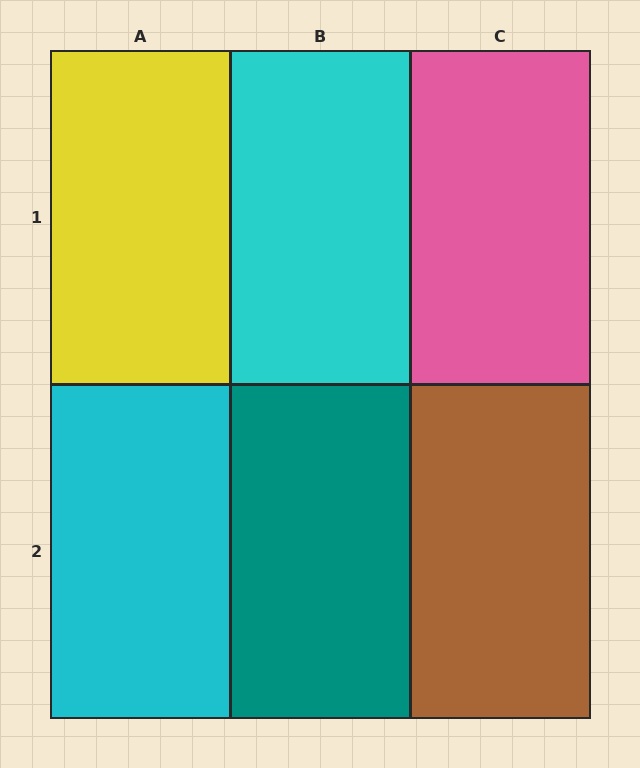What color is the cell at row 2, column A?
Cyan.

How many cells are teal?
1 cell is teal.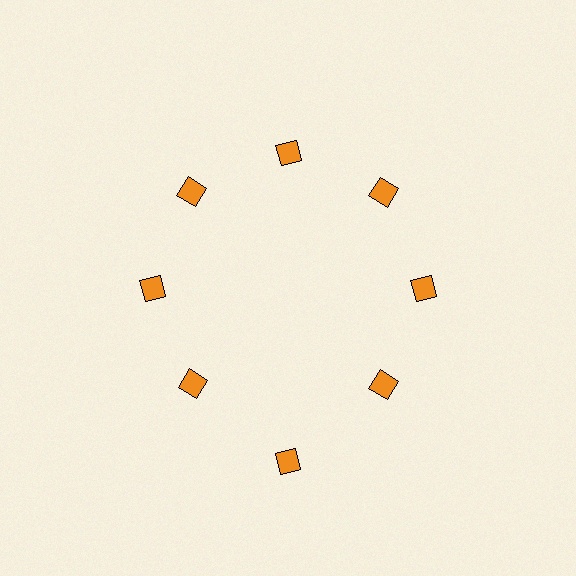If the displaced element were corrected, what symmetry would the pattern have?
It would have 8-fold rotational symmetry — the pattern would map onto itself every 45 degrees.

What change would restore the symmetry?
The symmetry would be restored by moving it inward, back onto the ring so that all 8 diamonds sit at equal angles and equal distance from the center.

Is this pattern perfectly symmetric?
No. The 8 orange diamonds are arranged in a ring, but one element near the 6 o'clock position is pushed outward from the center, breaking the 8-fold rotational symmetry.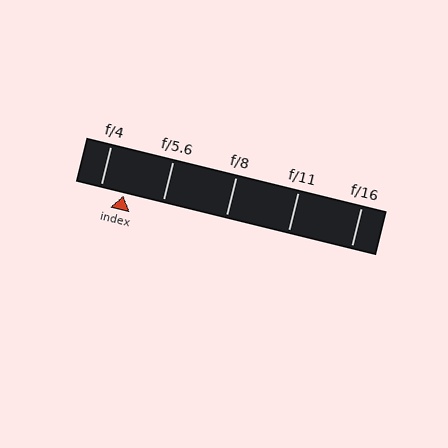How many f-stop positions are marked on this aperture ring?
There are 5 f-stop positions marked.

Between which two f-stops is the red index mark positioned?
The index mark is between f/4 and f/5.6.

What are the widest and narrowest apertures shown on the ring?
The widest aperture shown is f/4 and the narrowest is f/16.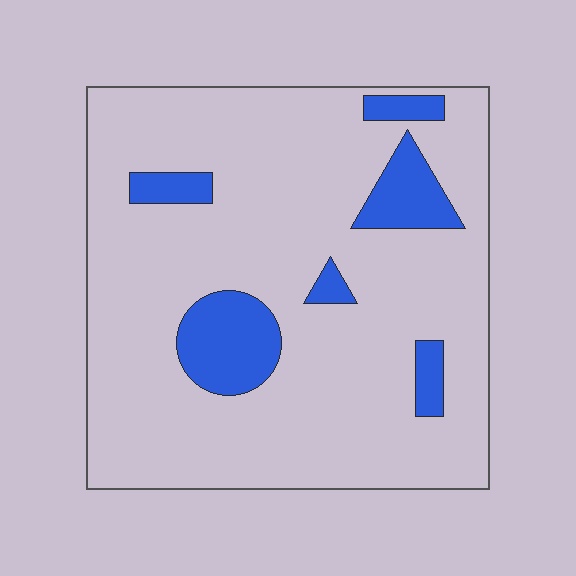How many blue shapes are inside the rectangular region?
6.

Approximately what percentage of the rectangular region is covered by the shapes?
Approximately 15%.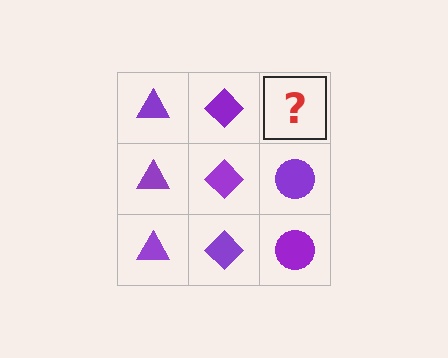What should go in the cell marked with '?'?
The missing cell should contain a purple circle.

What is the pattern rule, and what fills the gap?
The rule is that each column has a consistent shape. The gap should be filled with a purple circle.